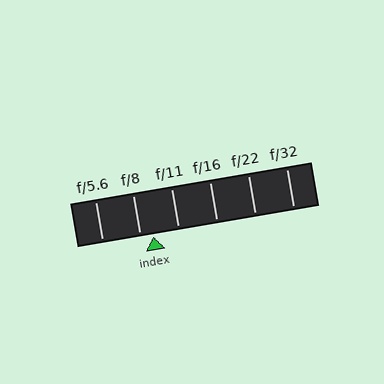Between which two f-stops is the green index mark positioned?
The index mark is between f/8 and f/11.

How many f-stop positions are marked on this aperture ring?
There are 6 f-stop positions marked.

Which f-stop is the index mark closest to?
The index mark is closest to f/8.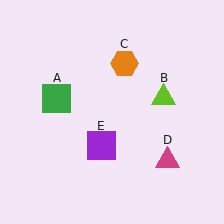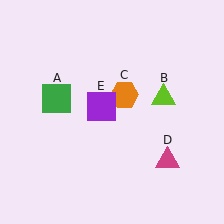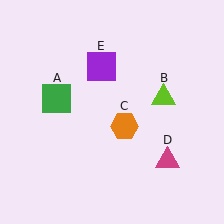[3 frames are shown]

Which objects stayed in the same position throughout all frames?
Green square (object A) and lime triangle (object B) and magenta triangle (object D) remained stationary.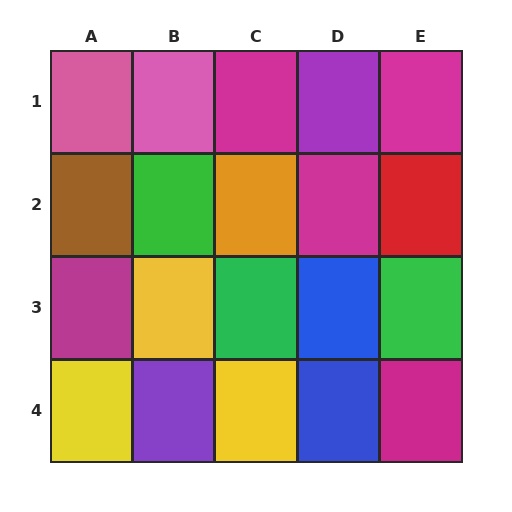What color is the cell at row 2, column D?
Magenta.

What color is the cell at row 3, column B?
Yellow.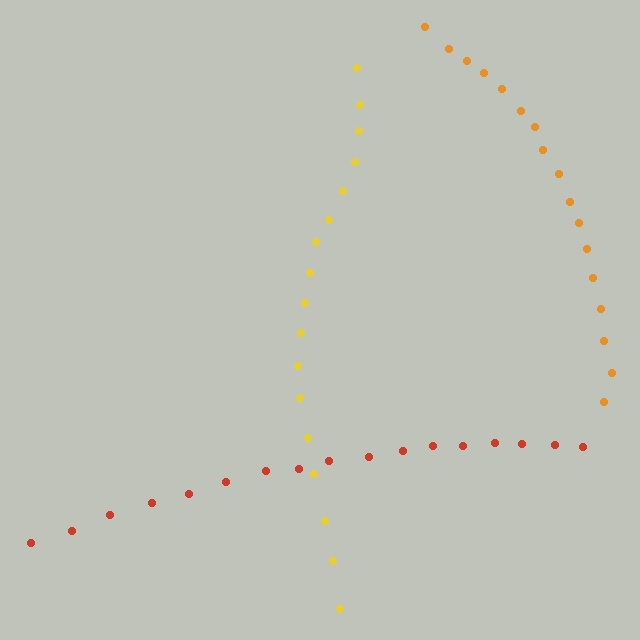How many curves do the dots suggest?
There are 3 distinct paths.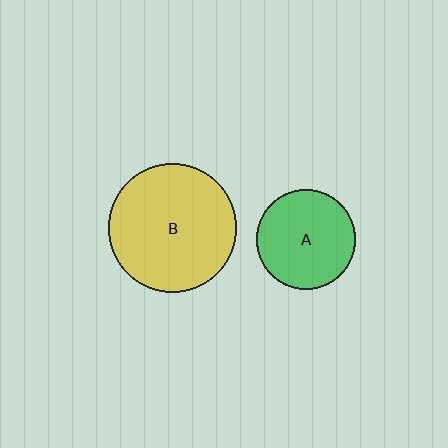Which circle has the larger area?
Circle B (yellow).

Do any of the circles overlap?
No, none of the circles overlap.